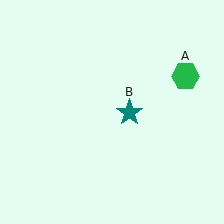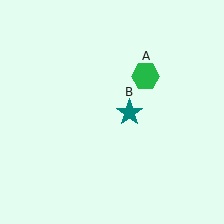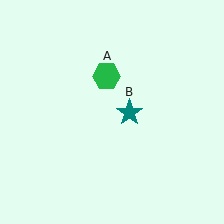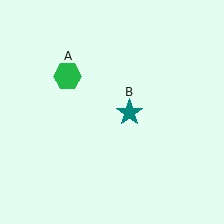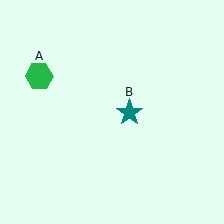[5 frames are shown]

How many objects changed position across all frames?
1 object changed position: green hexagon (object A).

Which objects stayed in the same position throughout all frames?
Teal star (object B) remained stationary.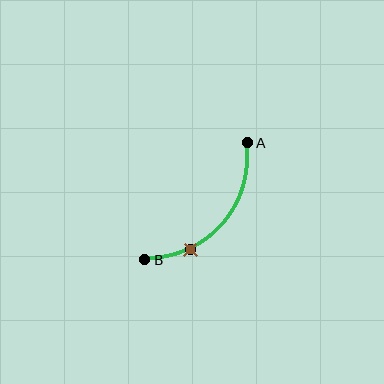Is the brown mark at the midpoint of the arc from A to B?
No. The brown mark lies on the arc but is closer to endpoint B. The arc midpoint would be at the point on the curve equidistant along the arc from both A and B.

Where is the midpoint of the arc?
The arc midpoint is the point on the curve farthest from the straight line joining A and B. It sits below and to the right of that line.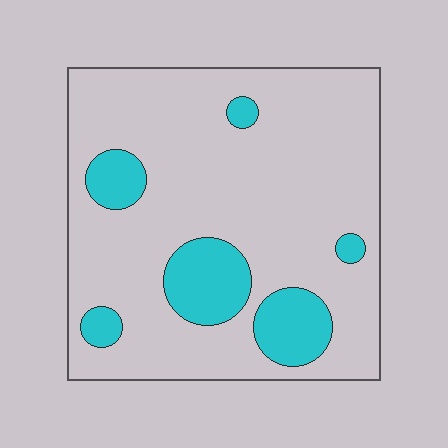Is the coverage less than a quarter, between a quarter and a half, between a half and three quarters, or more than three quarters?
Less than a quarter.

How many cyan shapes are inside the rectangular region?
6.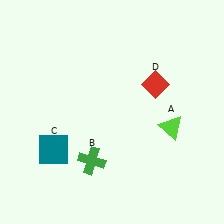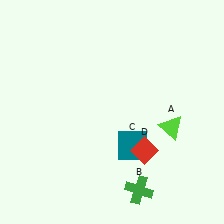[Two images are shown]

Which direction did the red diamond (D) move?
The red diamond (D) moved down.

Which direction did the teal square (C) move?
The teal square (C) moved right.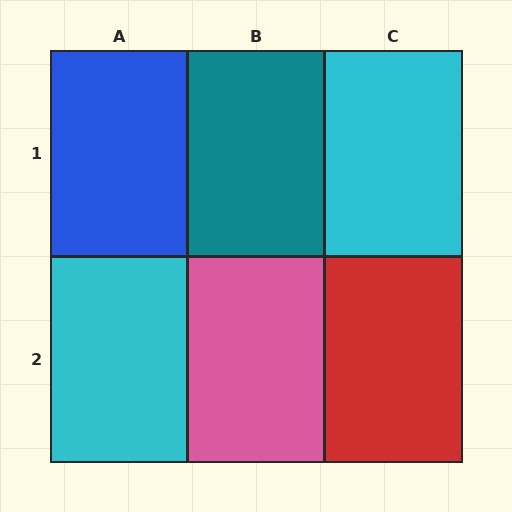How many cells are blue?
1 cell is blue.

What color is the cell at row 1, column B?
Teal.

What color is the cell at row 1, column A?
Blue.